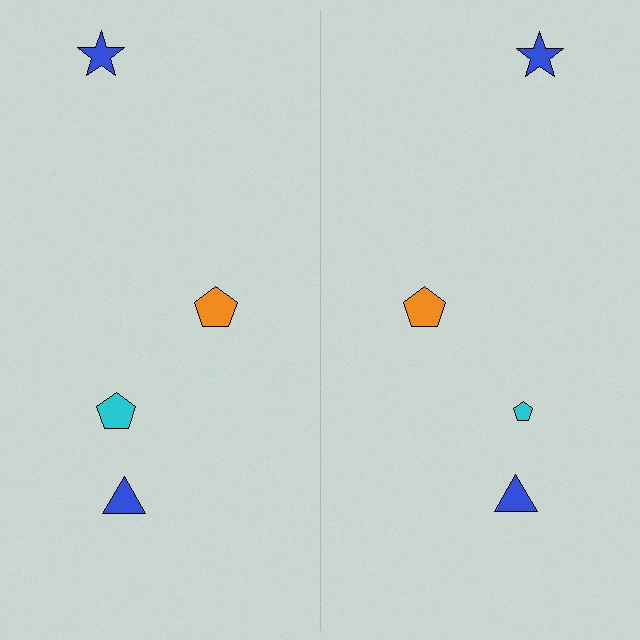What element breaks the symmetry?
The cyan pentagon on the right side has a different size than its mirror counterpart.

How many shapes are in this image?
There are 8 shapes in this image.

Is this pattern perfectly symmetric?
No, the pattern is not perfectly symmetric. The cyan pentagon on the right side has a different size than its mirror counterpart.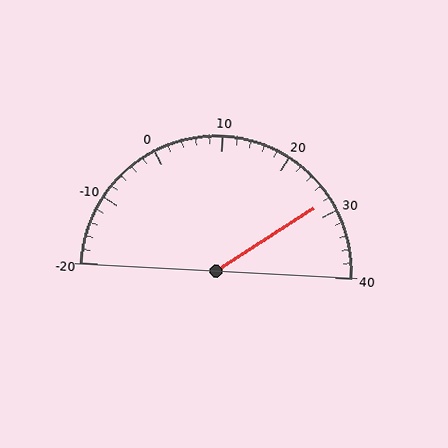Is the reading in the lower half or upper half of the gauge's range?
The reading is in the upper half of the range (-20 to 40).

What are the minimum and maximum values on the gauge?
The gauge ranges from -20 to 40.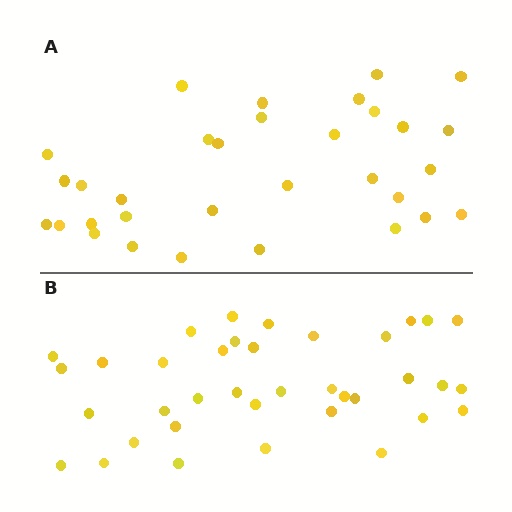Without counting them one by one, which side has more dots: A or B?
Region B (the bottom region) has more dots.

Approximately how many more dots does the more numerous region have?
Region B has about 5 more dots than region A.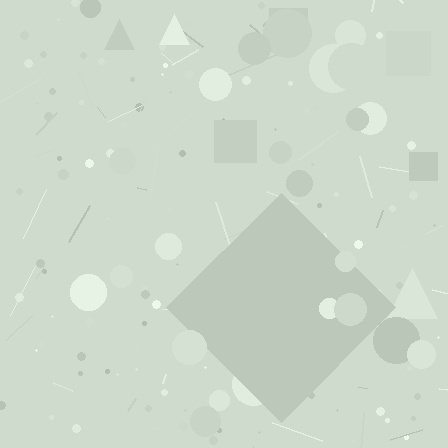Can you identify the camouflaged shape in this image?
The camouflaged shape is a diamond.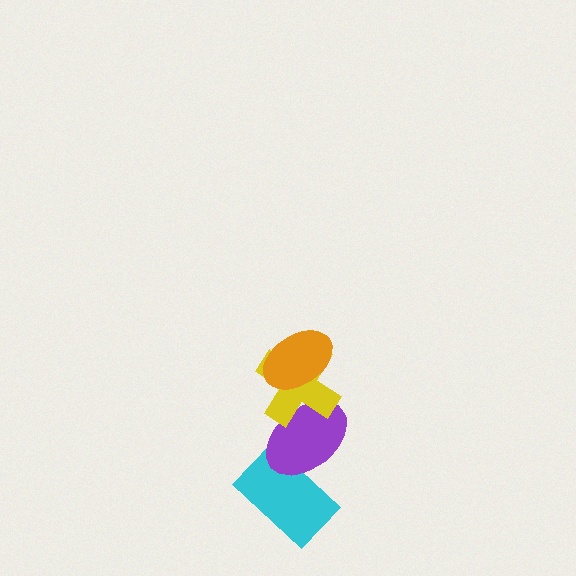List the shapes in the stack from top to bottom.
From top to bottom: the orange ellipse, the yellow cross, the purple ellipse, the cyan rectangle.